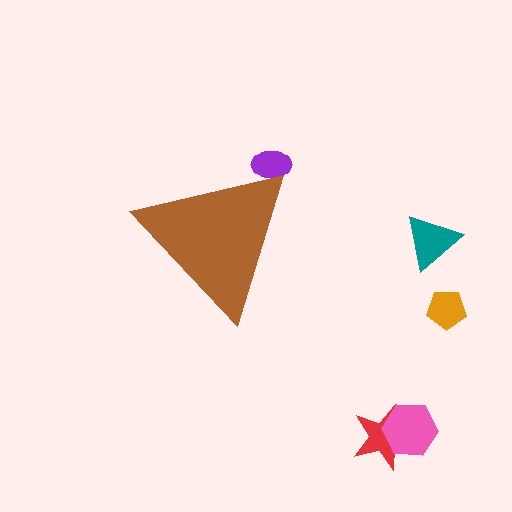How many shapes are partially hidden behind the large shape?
1 shape is partially hidden.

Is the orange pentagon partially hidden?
No, the orange pentagon is fully visible.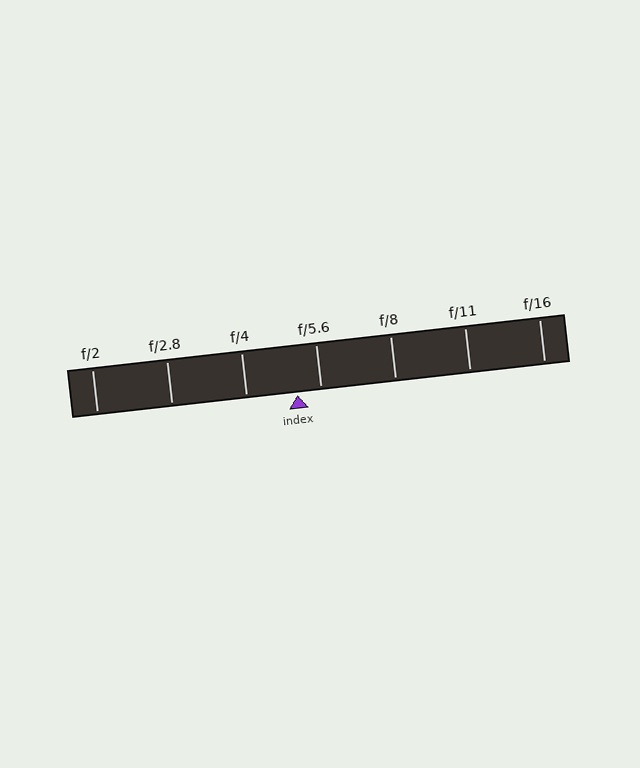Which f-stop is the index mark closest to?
The index mark is closest to f/5.6.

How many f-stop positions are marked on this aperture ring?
There are 7 f-stop positions marked.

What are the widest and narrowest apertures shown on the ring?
The widest aperture shown is f/2 and the narrowest is f/16.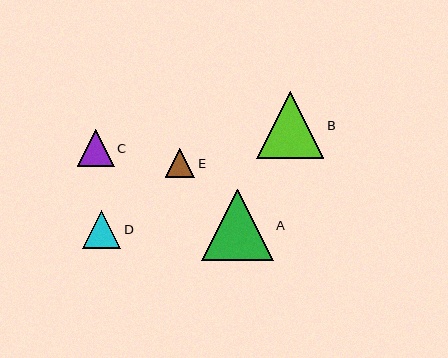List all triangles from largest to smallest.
From largest to smallest: A, B, D, C, E.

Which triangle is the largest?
Triangle A is the largest with a size of approximately 71 pixels.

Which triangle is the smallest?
Triangle E is the smallest with a size of approximately 29 pixels.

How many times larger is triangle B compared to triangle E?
Triangle B is approximately 2.3 times the size of triangle E.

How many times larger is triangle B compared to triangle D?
Triangle B is approximately 1.7 times the size of triangle D.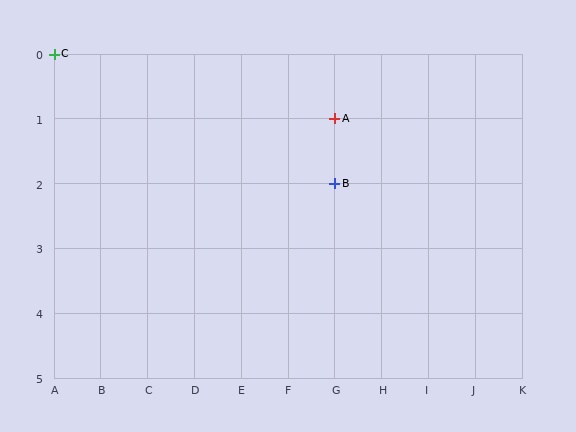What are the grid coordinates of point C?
Point C is at grid coordinates (A, 0).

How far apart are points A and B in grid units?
Points A and B are 1 row apart.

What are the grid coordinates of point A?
Point A is at grid coordinates (G, 1).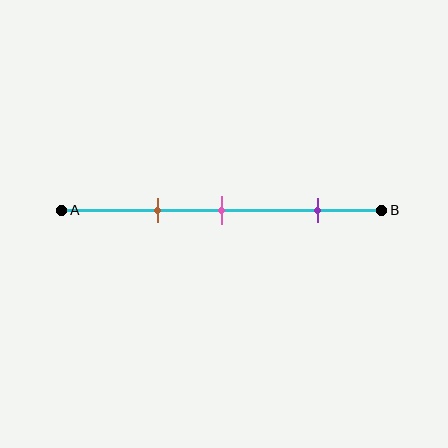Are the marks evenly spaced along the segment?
No, the marks are not evenly spaced.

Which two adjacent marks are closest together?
The brown and pink marks are the closest adjacent pair.